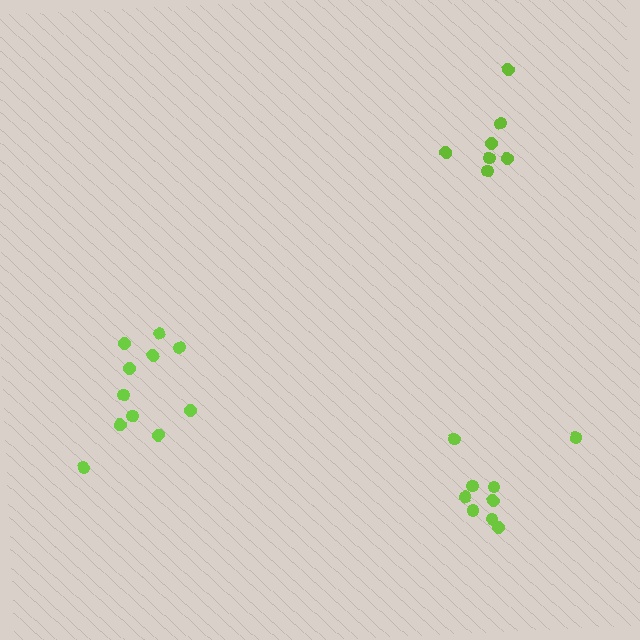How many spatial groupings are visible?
There are 3 spatial groupings.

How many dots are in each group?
Group 1: 7 dots, Group 2: 9 dots, Group 3: 11 dots (27 total).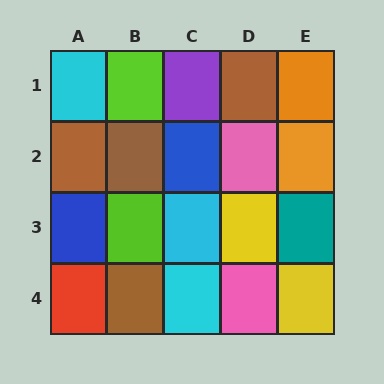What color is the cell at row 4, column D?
Pink.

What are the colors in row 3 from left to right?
Blue, lime, cyan, yellow, teal.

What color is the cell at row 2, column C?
Blue.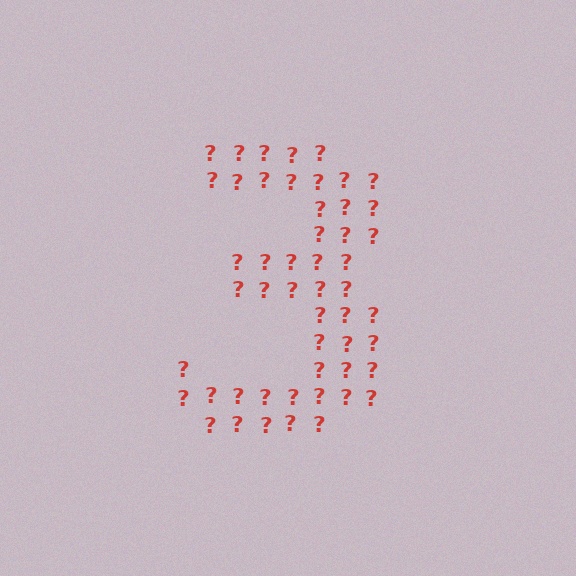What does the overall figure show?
The overall figure shows the digit 3.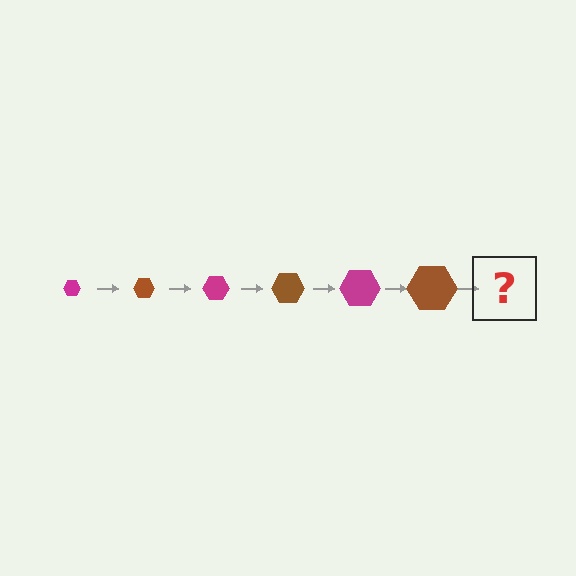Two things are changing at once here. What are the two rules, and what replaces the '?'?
The two rules are that the hexagon grows larger each step and the color cycles through magenta and brown. The '?' should be a magenta hexagon, larger than the previous one.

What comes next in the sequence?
The next element should be a magenta hexagon, larger than the previous one.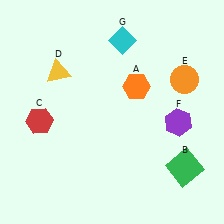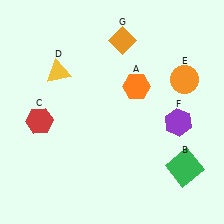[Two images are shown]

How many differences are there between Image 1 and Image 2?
There is 1 difference between the two images.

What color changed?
The diamond (G) changed from cyan in Image 1 to orange in Image 2.